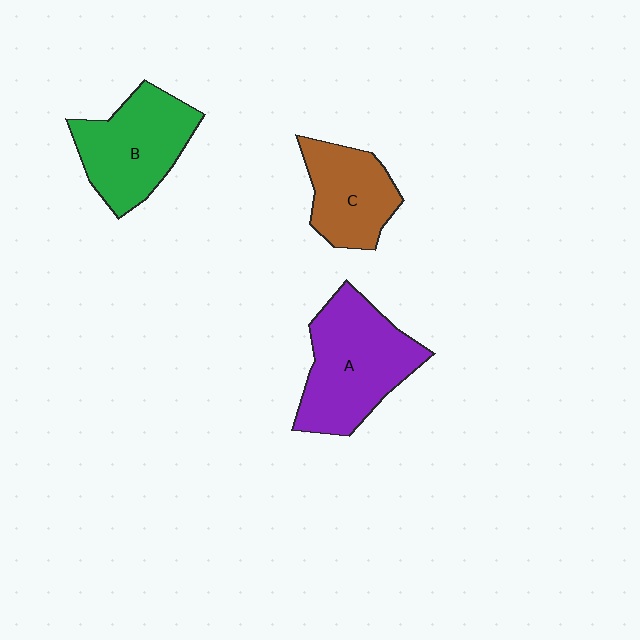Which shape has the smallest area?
Shape C (brown).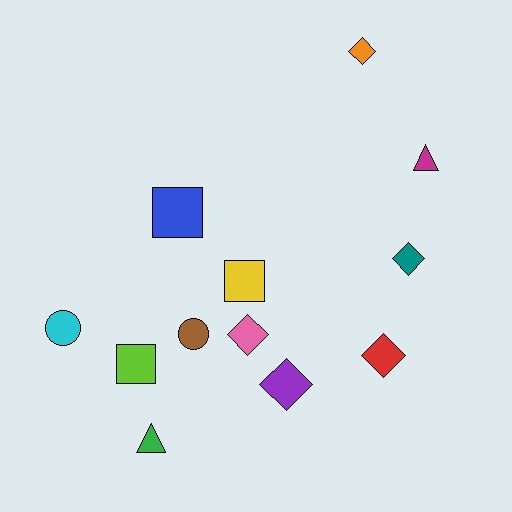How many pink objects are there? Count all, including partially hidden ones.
There is 1 pink object.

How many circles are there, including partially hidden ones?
There are 2 circles.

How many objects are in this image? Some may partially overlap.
There are 12 objects.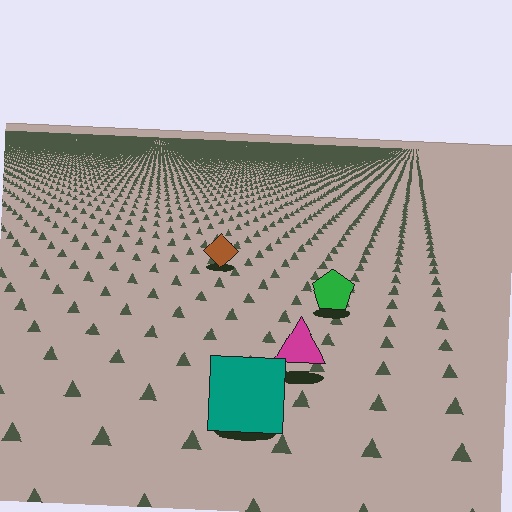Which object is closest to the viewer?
The teal square is closest. The texture marks near it are larger and more spread out.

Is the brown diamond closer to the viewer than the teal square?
No. The teal square is closer — you can tell from the texture gradient: the ground texture is coarser near it.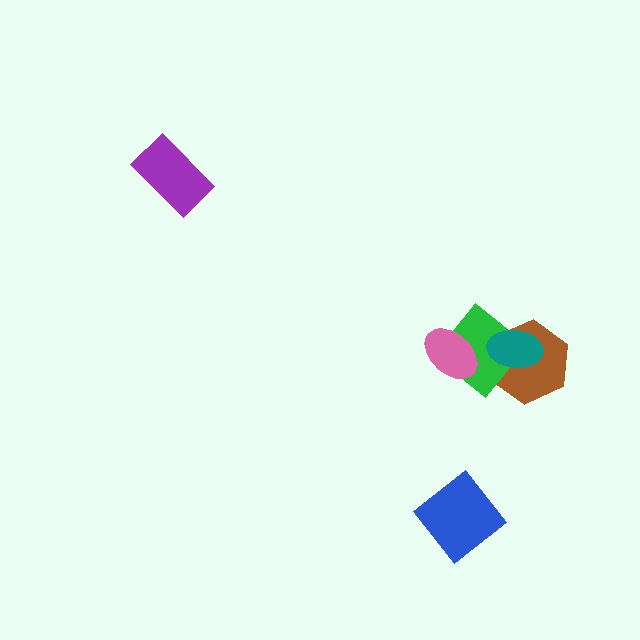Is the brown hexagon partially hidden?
Yes, it is partially covered by another shape.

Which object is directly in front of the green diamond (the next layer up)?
The teal ellipse is directly in front of the green diamond.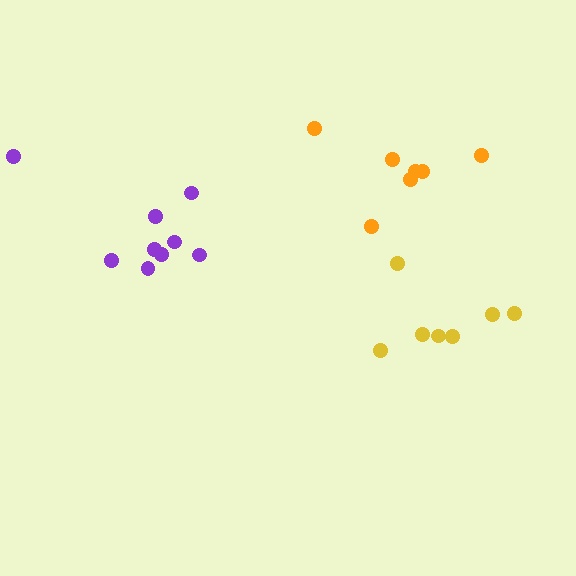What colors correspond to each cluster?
The clusters are colored: yellow, orange, purple.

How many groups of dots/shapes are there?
There are 3 groups.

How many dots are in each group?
Group 1: 7 dots, Group 2: 7 dots, Group 3: 9 dots (23 total).